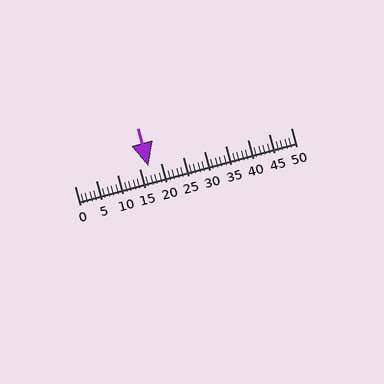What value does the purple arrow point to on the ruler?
The purple arrow points to approximately 17.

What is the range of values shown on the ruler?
The ruler shows values from 0 to 50.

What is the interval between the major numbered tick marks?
The major tick marks are spaced 5 units apart.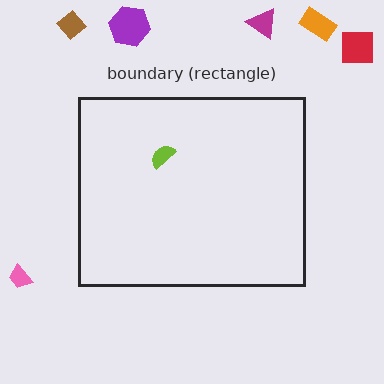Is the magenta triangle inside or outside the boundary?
Outside.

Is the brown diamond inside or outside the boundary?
Outside.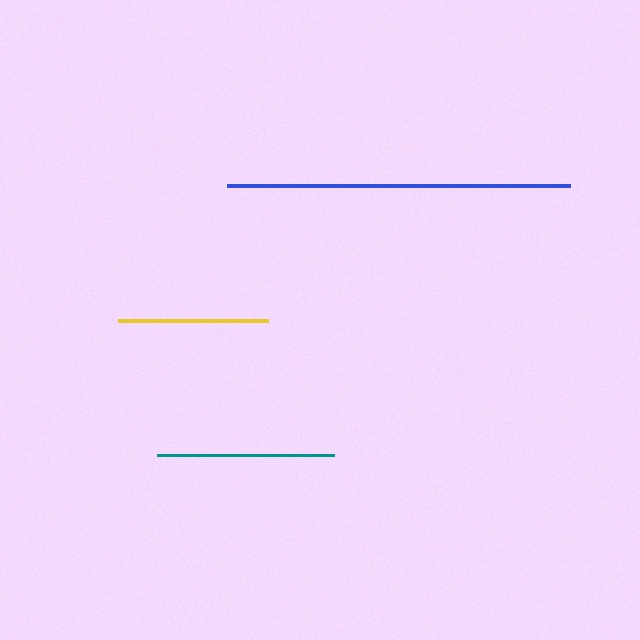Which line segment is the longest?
The blue line is the longest at approximately 343 pixels.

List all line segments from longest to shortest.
From longest to shortest: blue, teal, yellow.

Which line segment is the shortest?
The yellow line is the shortest at approximately 150 pixels.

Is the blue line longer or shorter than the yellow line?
The blue line is longer than the yellow line.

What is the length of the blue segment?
The blue segment is approximately 343 pixels long.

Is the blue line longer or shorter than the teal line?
The blue line is longer than the teal line.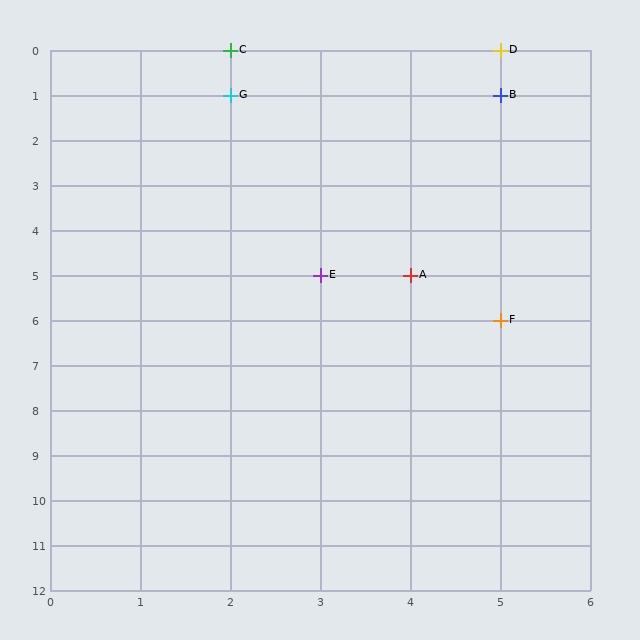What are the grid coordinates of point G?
Point G is at grid coordinates (2, 1).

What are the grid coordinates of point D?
Point D is at grid coordinates (5, 0).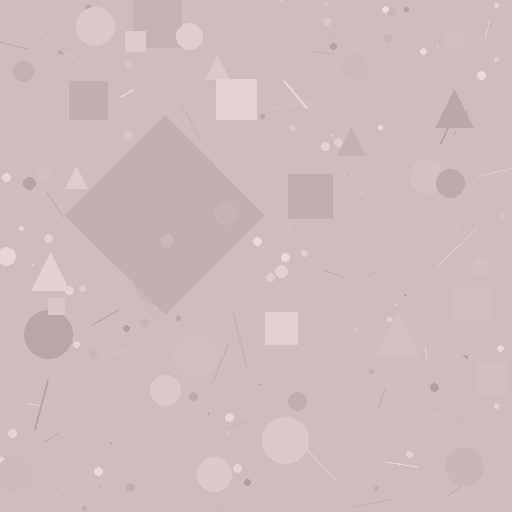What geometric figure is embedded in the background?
A diamond is embedded in the background.